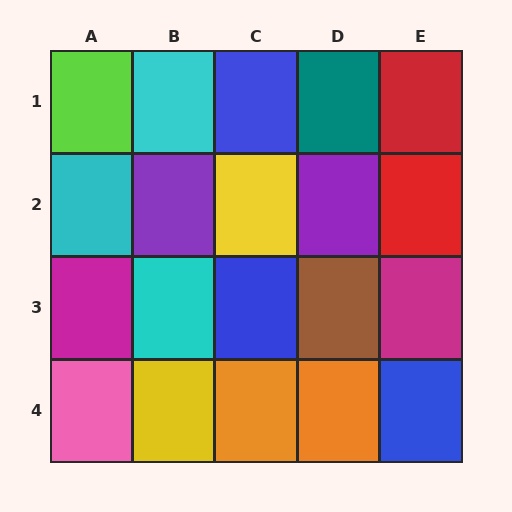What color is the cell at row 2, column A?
Cyan.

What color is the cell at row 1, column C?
Blue.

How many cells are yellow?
2 cells are yellow.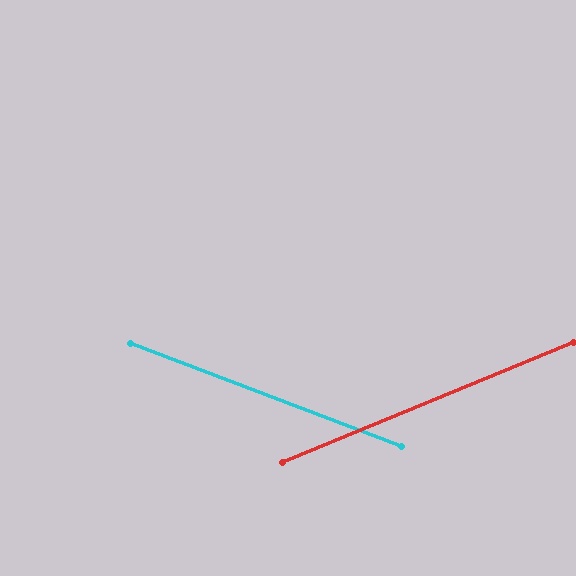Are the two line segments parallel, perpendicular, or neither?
Neither parallel nor perpendicular — they differ by about 43°.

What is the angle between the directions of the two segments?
Approximately 43 degrees.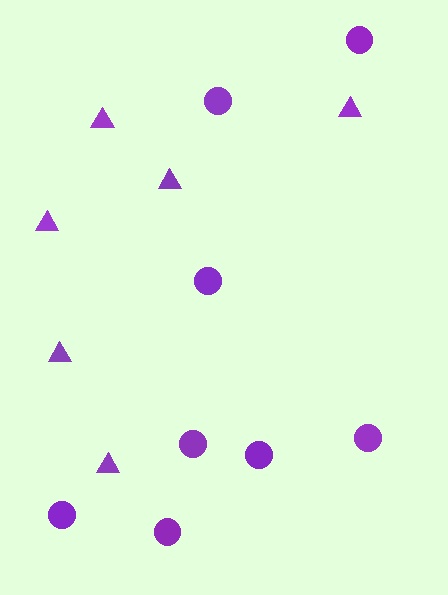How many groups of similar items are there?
There are 2 groups: one group of triangles (6) and one group of circles (8).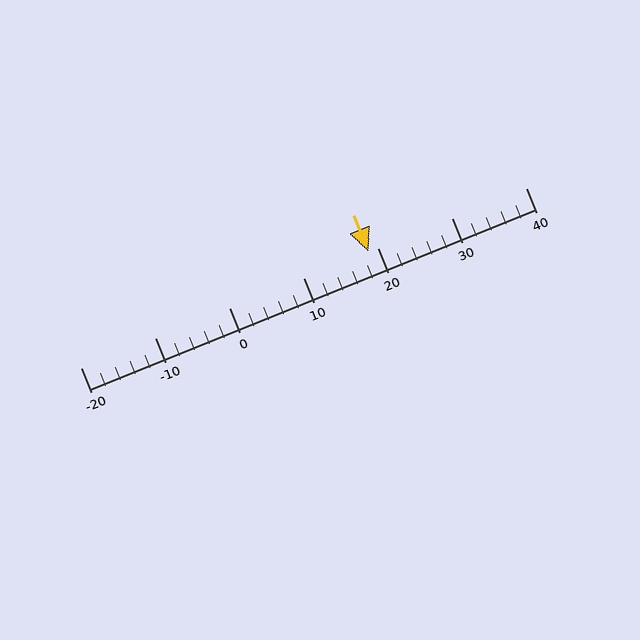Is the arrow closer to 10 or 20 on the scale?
The arrow is closer to 20.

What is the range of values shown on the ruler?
The ruler shows values from -20 to 40.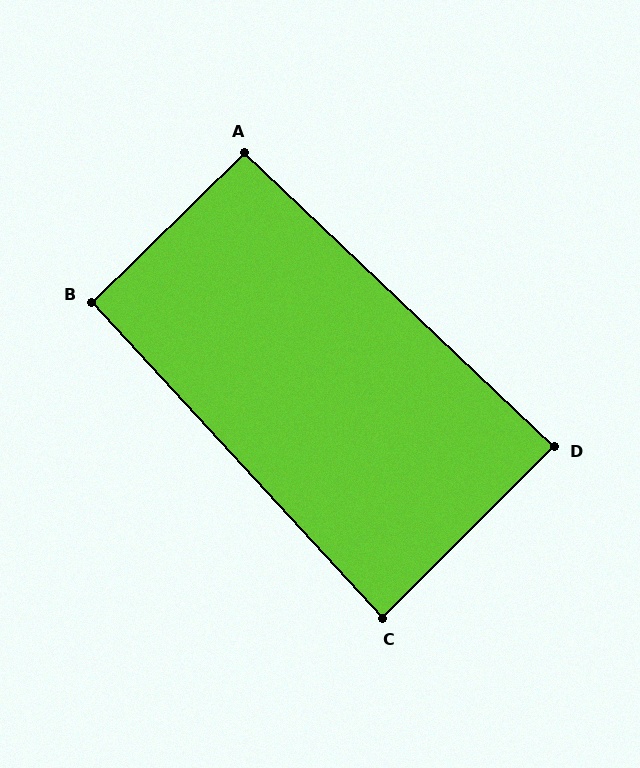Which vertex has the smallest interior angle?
C, at approximately 88 degrees.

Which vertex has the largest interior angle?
A, at approximately 92 degrees.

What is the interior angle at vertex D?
Approximately 89 degrees (approximately right).